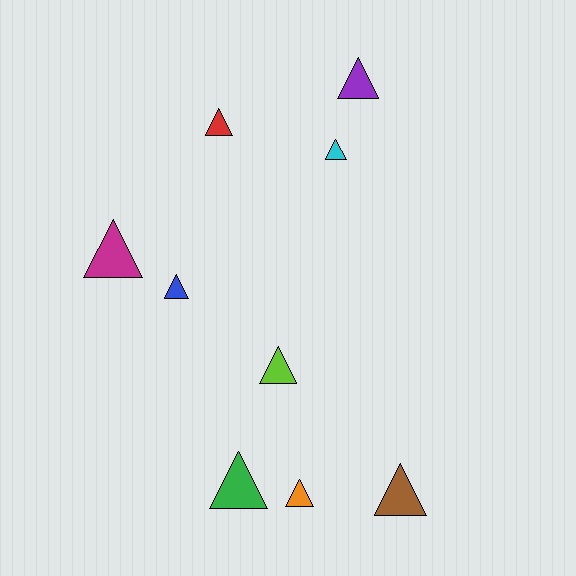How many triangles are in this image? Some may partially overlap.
There are 9 triangles.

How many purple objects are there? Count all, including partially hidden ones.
There is 1 purple object.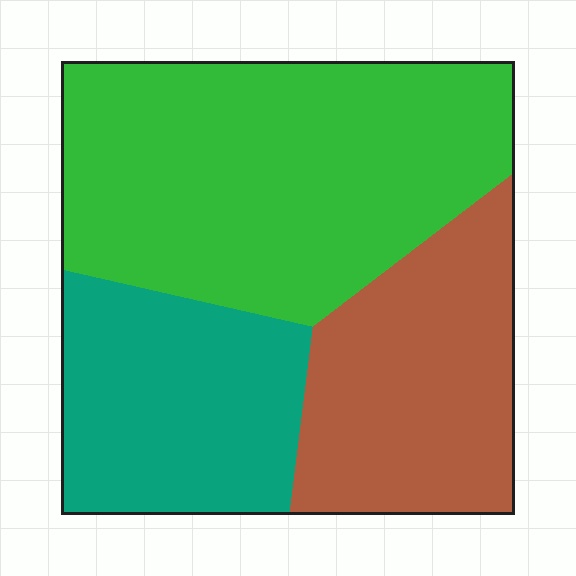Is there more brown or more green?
Green.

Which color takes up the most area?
Green, at roughly 45%.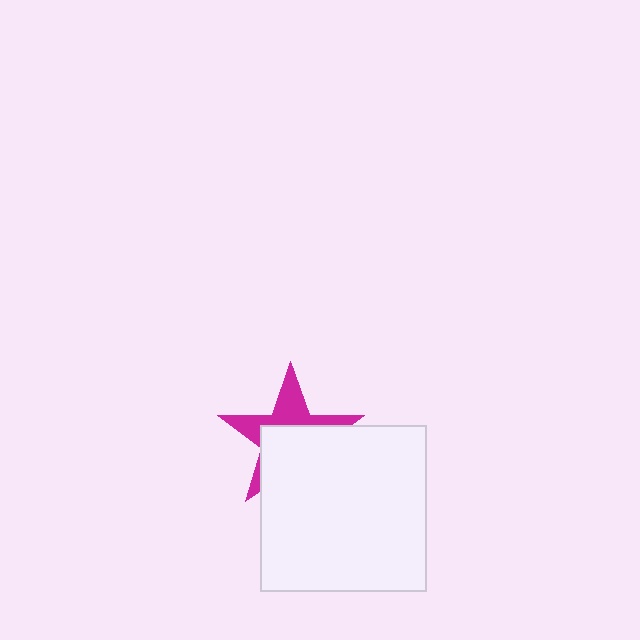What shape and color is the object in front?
The object in front is a white square.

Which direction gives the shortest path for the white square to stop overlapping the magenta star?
Moving down gives the shortest separation.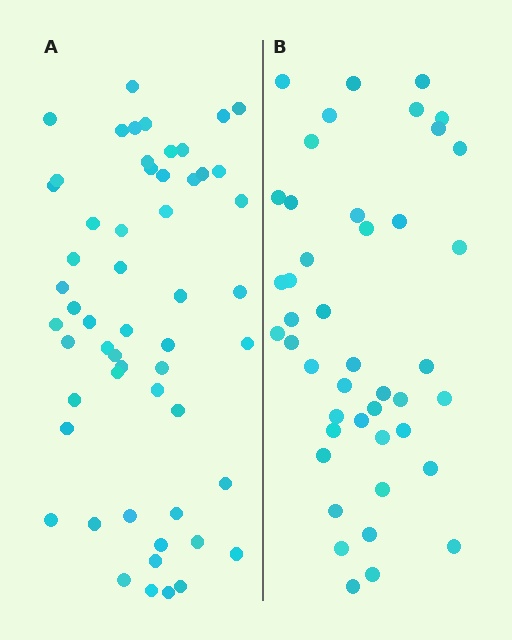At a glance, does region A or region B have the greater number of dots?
Region A (the left region) has more dots.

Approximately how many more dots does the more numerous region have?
Region A has roughly 12 or so more dots than region B.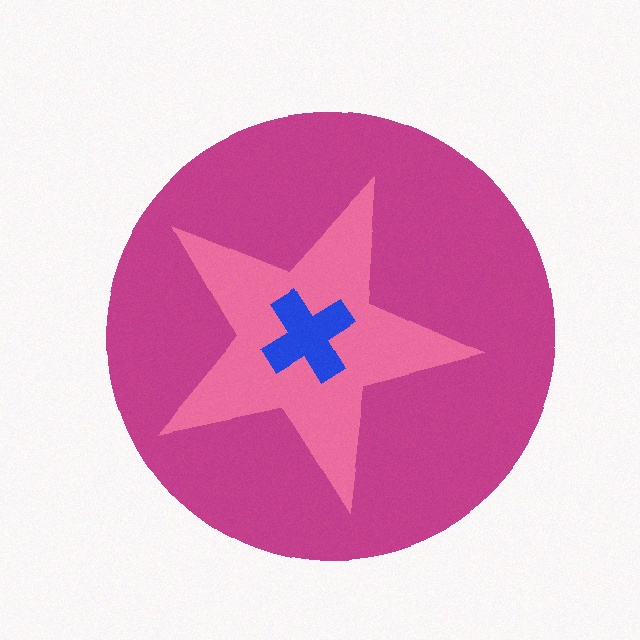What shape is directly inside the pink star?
The blue cross.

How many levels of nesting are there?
3.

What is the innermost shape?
The blue cross.